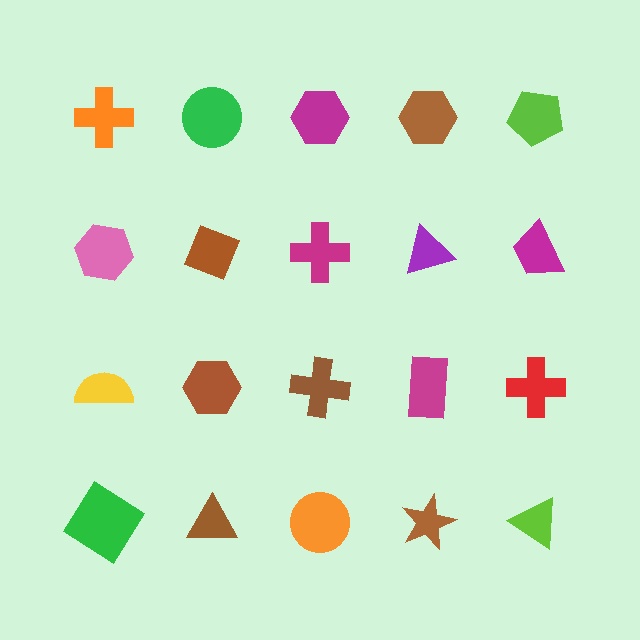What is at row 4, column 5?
A lime triangle.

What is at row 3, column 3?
A brown cross.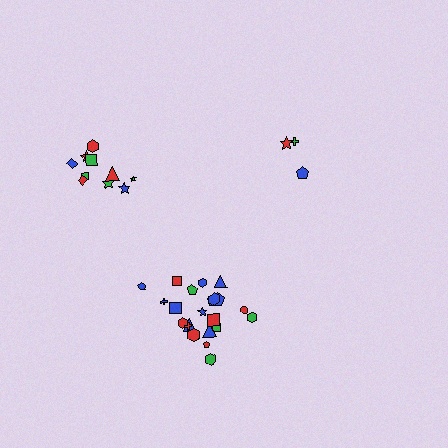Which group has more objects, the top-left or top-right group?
The top-left group.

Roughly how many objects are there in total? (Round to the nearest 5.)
Roughly 35 objects in total.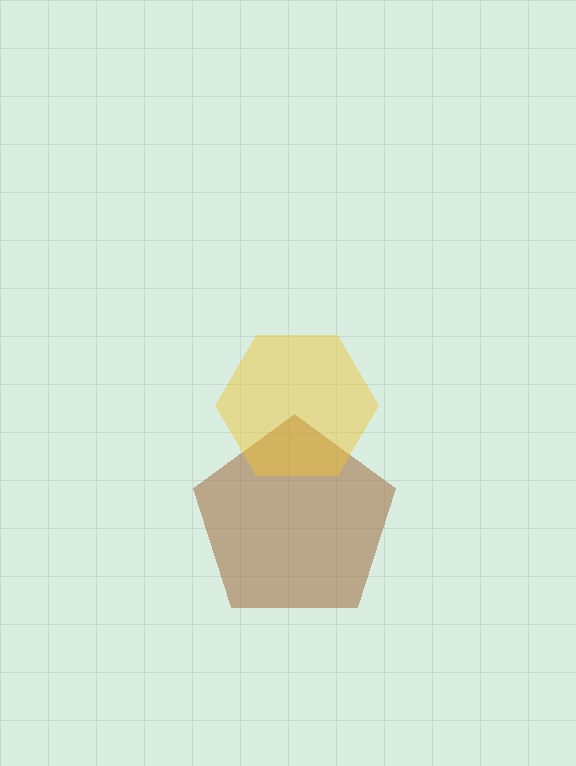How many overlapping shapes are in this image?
There are 2 overlapping shapes in the image.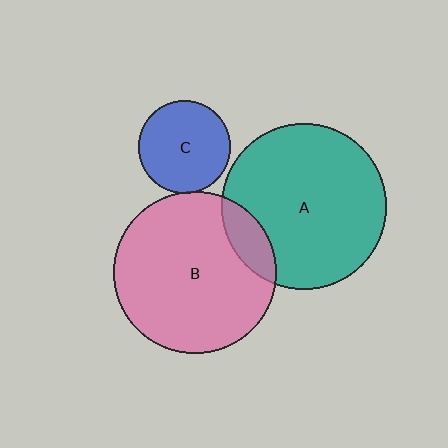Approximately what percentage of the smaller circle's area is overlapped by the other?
Approximately 5%.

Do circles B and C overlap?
Yes.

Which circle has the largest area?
Circle A (teal).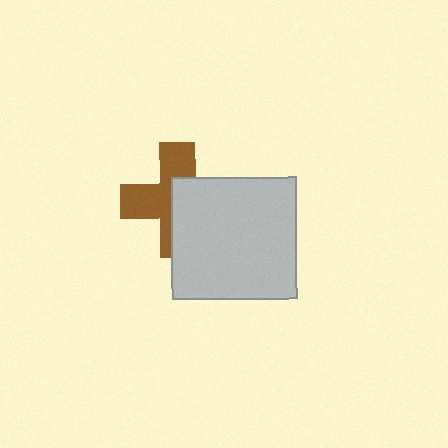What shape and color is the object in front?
The object in front is a light gray rectangle.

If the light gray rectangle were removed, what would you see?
You would see the complete brown cross.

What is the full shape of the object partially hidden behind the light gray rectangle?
The partially hidden object is a brown cross.